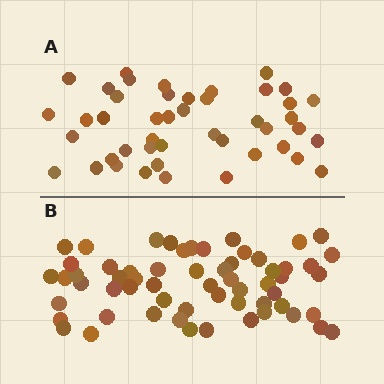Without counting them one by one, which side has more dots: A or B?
Region B (the bottom region) has more dots.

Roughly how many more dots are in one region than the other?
Region B has approximately 15 more dots than region A.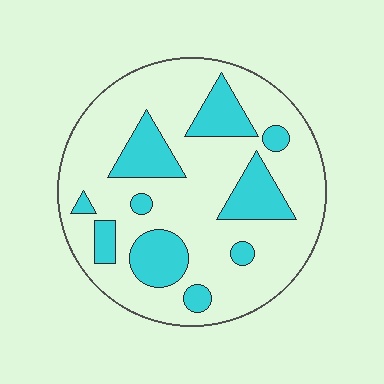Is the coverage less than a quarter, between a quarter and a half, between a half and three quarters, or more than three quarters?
Between a quarter and a half.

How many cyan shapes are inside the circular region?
10.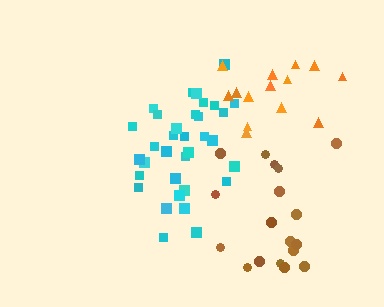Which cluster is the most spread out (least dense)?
Brown.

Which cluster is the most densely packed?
Cyan.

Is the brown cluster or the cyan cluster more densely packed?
Cyan.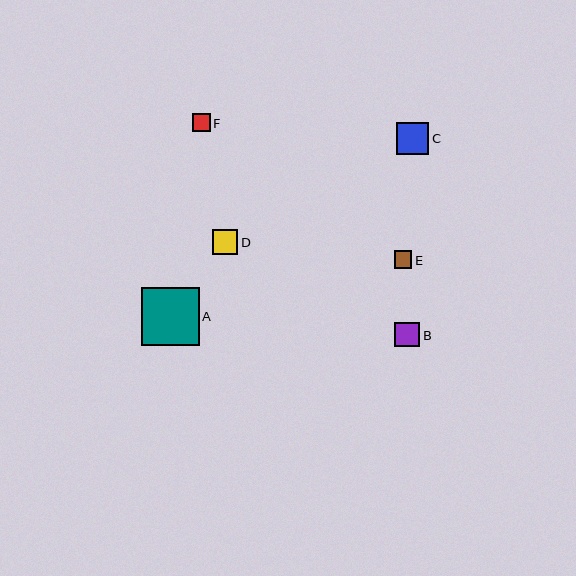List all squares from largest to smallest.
From largest to smallest: A, C, D, B, F, E.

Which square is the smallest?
Square E is the smallest with a size of approximately 17 pixels.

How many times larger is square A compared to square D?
Square A is approximately 2.3 times the size of square D.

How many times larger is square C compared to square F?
Square C is approximately 1.8 times the size of square F.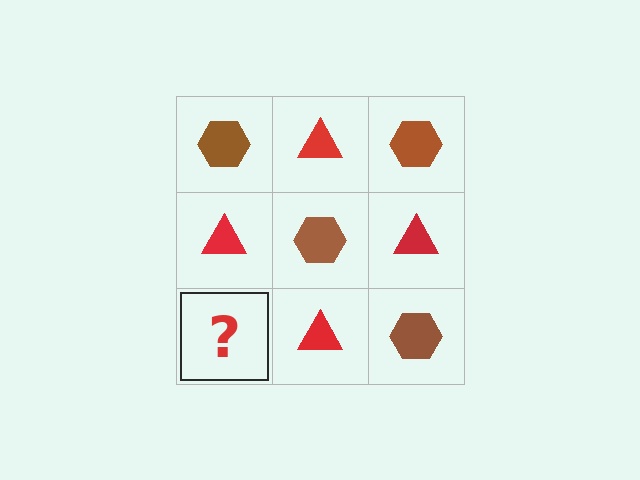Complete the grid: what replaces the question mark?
The question mark should be replaced with a brown hexagon.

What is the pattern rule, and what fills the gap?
The rule is that it alternates brown hexagon and red triangle in a checkerboard pattern. The gap should be filled with a brown hexagon.